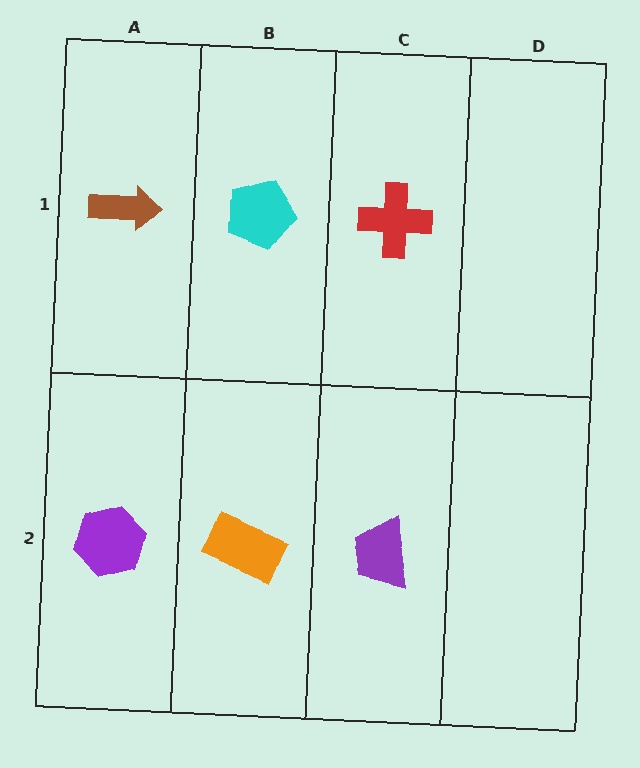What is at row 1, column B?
A cyan pentagon.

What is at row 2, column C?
A purple trapezoid.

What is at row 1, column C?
A red cross.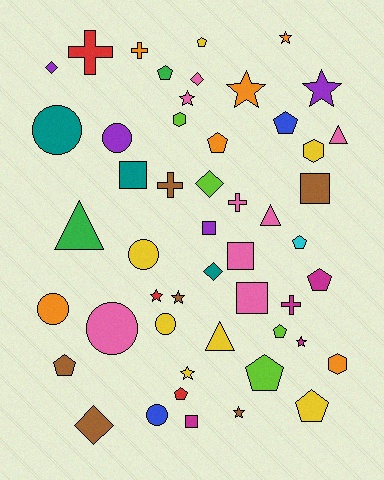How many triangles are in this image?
There are 4 triangles.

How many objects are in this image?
There are 50 objects.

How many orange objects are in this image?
There are 6 orange objects.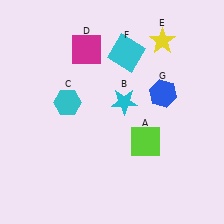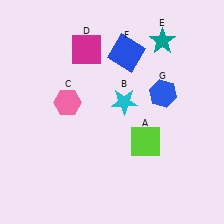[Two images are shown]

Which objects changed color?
C changed from cyan to pink. E changed from yellow to teal. F changed from cyan to blue.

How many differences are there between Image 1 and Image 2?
There are 3 differences between the two images.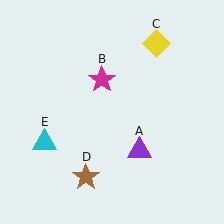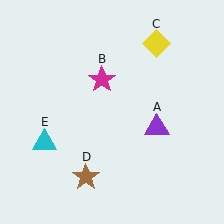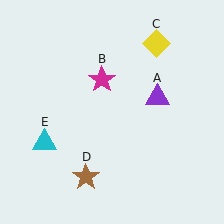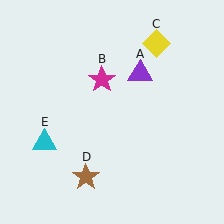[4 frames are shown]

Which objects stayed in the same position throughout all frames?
Magenta star (object B) and yellow diamond (object C) and brown star (object D) and cyan triangle (object E) remained stationary.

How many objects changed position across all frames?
1 object changed position: purple triangle (object A).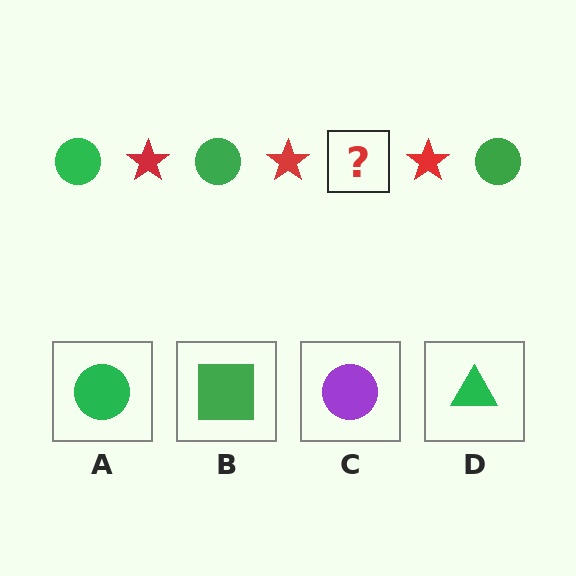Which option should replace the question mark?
Option A.